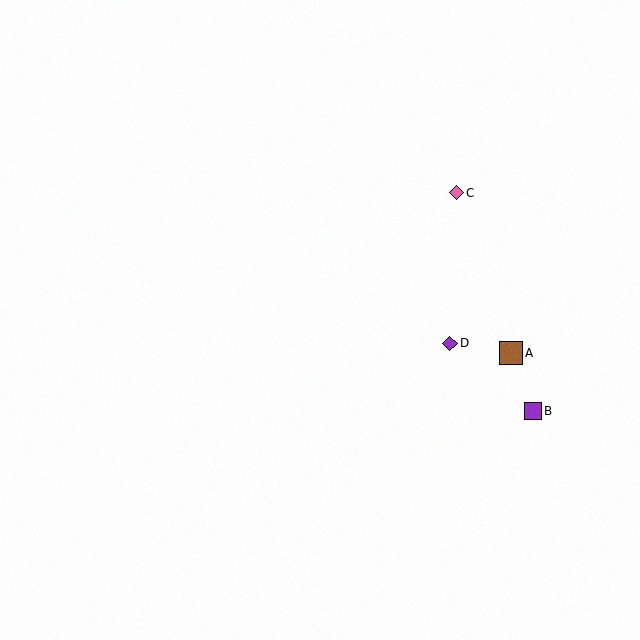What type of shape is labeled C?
Shape C is a pink diamond.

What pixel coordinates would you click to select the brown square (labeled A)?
Click at (511, 353) to select the brown square A.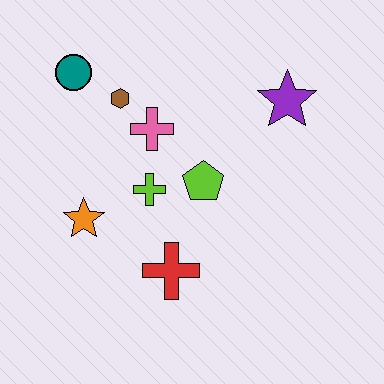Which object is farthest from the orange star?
The purple star is farthest from the orange star.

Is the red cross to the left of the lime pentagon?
Yes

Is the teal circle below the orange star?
No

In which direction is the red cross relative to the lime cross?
The red cross is below the lime cross.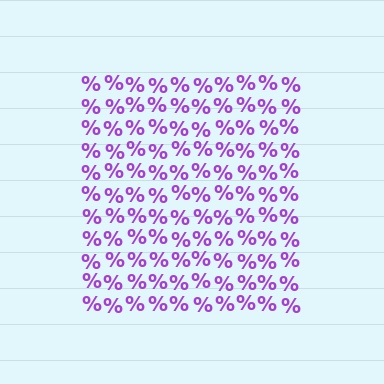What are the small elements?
The small elements are percent signs.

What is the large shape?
The large shape is a square.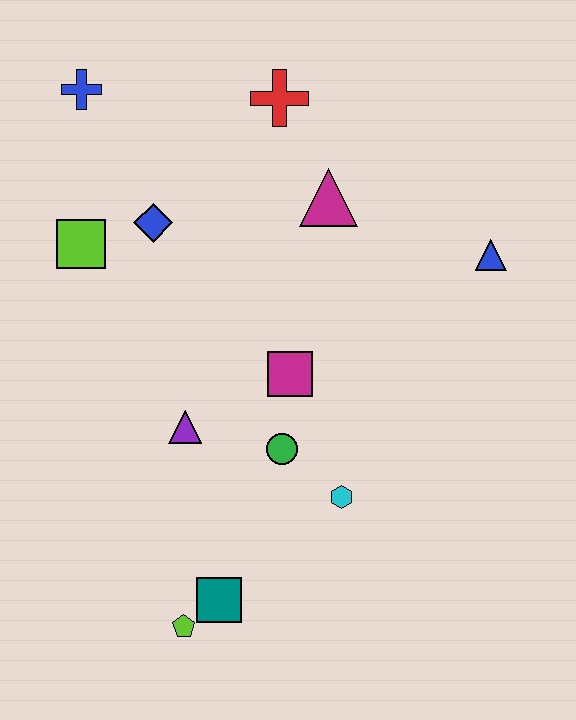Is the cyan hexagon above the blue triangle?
No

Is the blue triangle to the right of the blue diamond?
Yes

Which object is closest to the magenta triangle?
The red cross is closest to the magenta triangle.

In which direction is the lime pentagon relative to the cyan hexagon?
The lime pentagon is to the left of the cyan hexagon.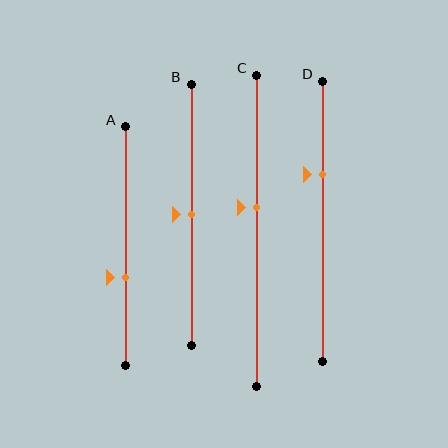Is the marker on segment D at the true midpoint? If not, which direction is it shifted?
No, the marker on segment D is shifted upward by about 17% of the segment length.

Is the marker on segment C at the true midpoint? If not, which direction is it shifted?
No, the marker on segment C is shifted upward by about 8% of the segment length.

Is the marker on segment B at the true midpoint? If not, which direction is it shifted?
Yes, the marker on segment B is at the true midpoint.